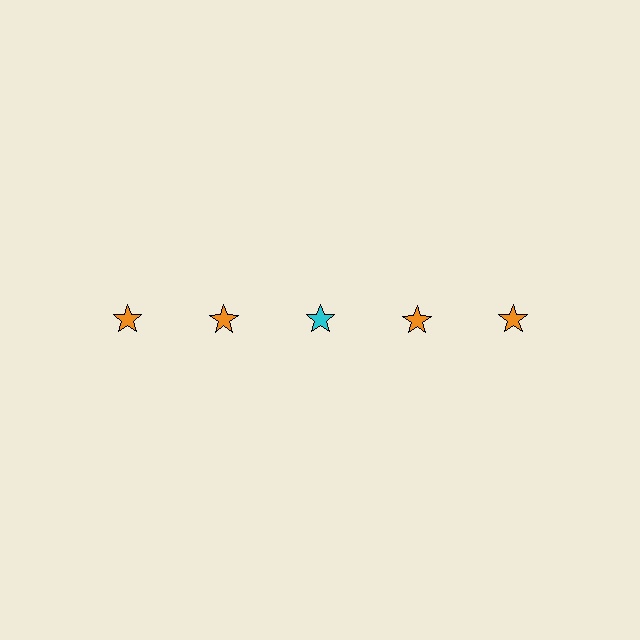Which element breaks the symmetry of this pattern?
The cyan star in the top row, center column breaks the symmetry. All other shapes are orange stars.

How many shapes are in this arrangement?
There are 5 shapes arranged in a grid pattern.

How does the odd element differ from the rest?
It has a different color: cyan instead of orange.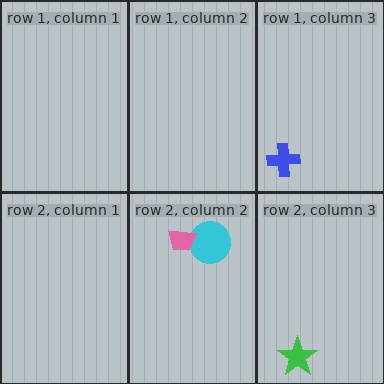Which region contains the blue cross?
The row 1, column 3 region.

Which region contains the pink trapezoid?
The row 2, column 2 region.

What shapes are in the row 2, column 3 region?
The green star.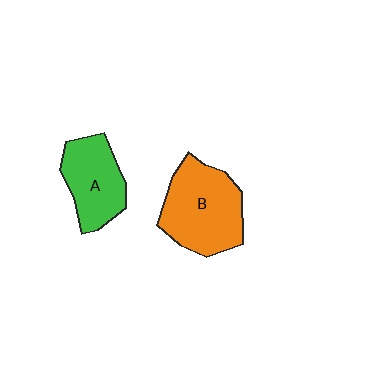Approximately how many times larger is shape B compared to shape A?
Approximately 1.4 times.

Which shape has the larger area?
Shape B (orange).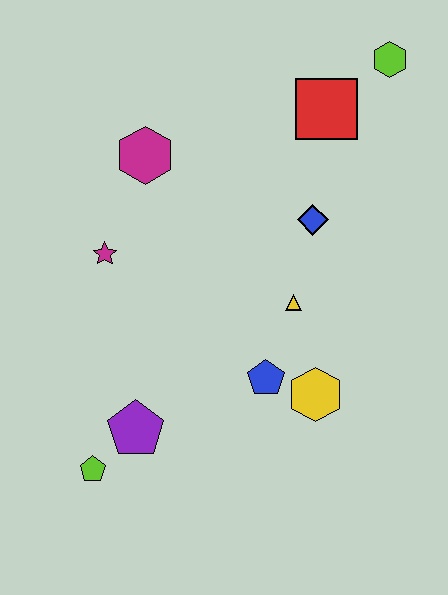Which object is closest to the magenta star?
The magenta hexagon is closest to the magenta star.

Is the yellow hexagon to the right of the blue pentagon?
Yes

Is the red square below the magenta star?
No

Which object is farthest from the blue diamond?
The lime pentagon is farthest from the blue diamond.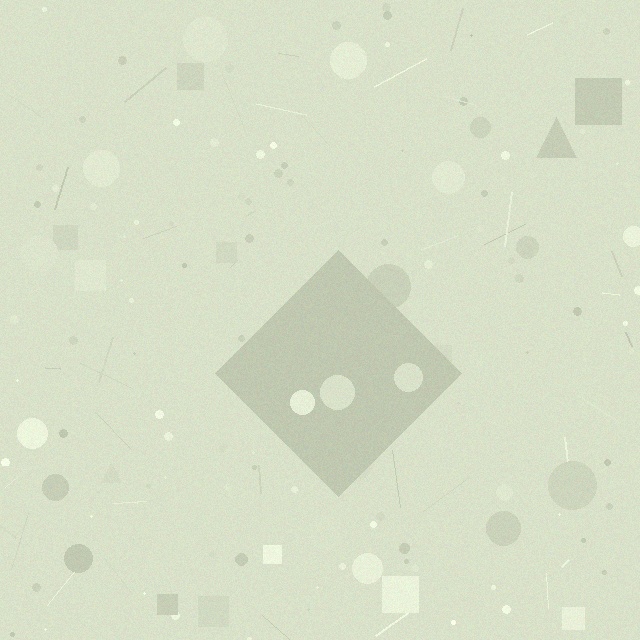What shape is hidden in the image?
A diamond is hidden in the image.